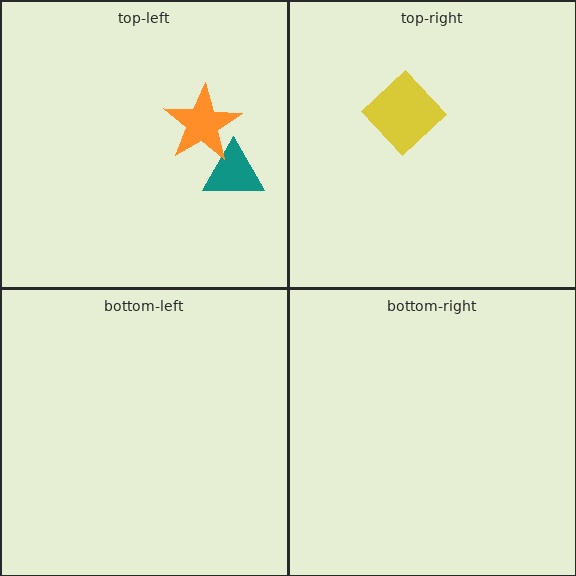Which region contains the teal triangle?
The top-left region.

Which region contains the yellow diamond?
The top-right region.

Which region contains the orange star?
The top-left region.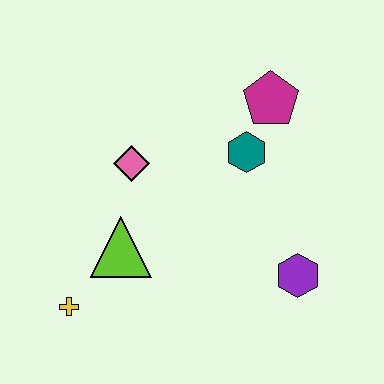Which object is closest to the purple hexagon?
The teal hexagon is closest to the purple hexagon.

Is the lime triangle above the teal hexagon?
No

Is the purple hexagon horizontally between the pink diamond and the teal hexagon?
No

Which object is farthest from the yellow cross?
The magenta pentagon is farthest from the yellow cross.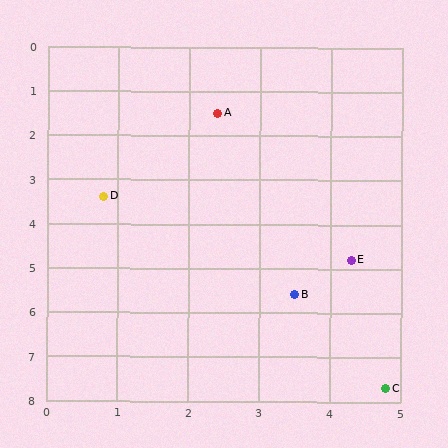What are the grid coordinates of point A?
Point A is at approximately (2.4, 1.5).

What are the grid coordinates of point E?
Point E is at approximately (4.3, 4.8).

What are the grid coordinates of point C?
Point C is at approximately (4.8, 7.7).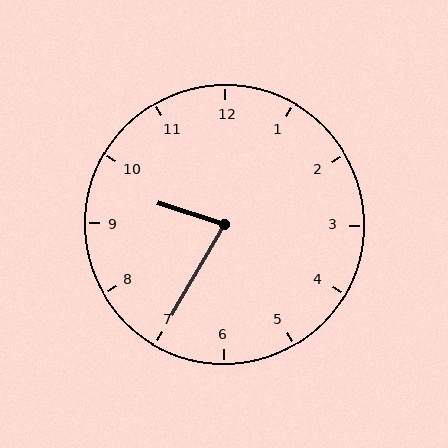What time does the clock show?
9:35.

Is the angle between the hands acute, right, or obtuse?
It is acute.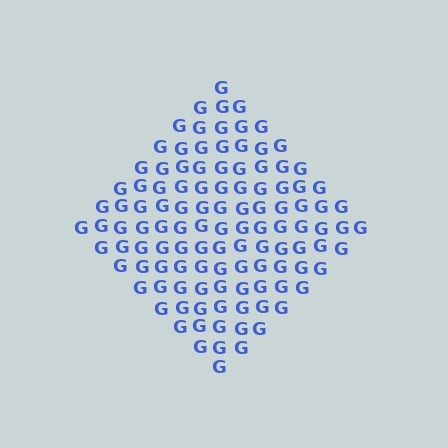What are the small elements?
The small elements are letter G's.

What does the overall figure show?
The overall figure shows a diamond.